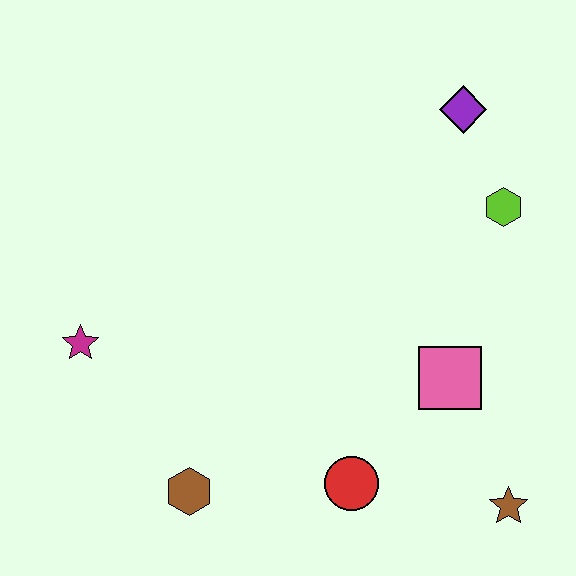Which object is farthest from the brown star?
The magenta star is farthest from the brown star.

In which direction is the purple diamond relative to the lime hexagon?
The purple diamond is above the lime hexagon.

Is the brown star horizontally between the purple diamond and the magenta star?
No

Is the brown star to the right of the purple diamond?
Yes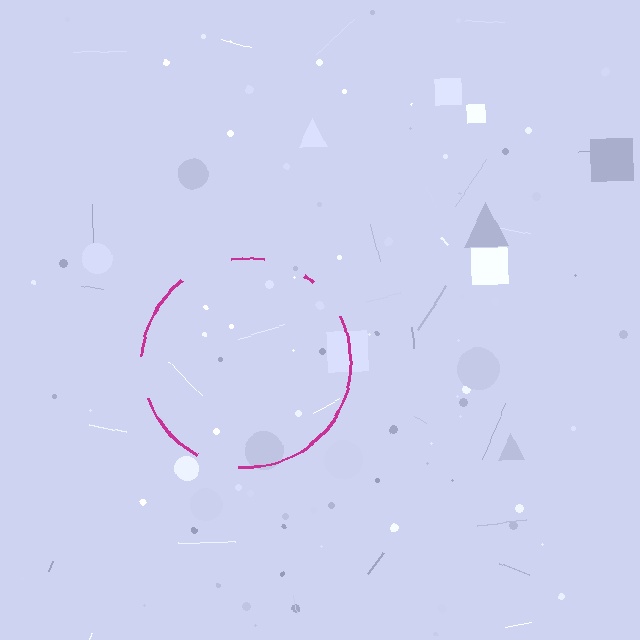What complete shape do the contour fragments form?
The contour fragments form a circle.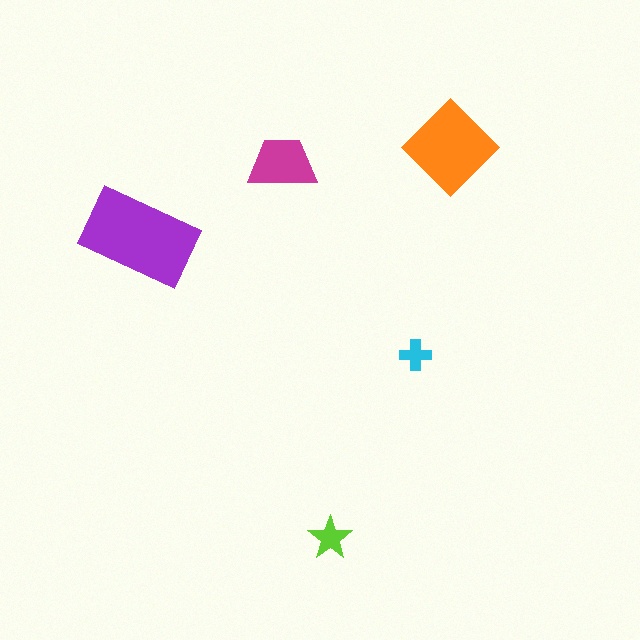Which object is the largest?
The purple rectangle.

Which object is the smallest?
The cyan cross.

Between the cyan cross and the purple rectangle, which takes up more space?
The purple rectangle.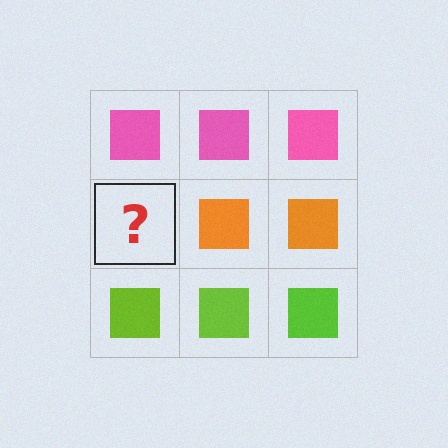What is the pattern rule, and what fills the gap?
The rule is that each row has a consistent color. The gap should be filled with an orange square.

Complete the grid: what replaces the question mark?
The question mark should be replaced with an orange square.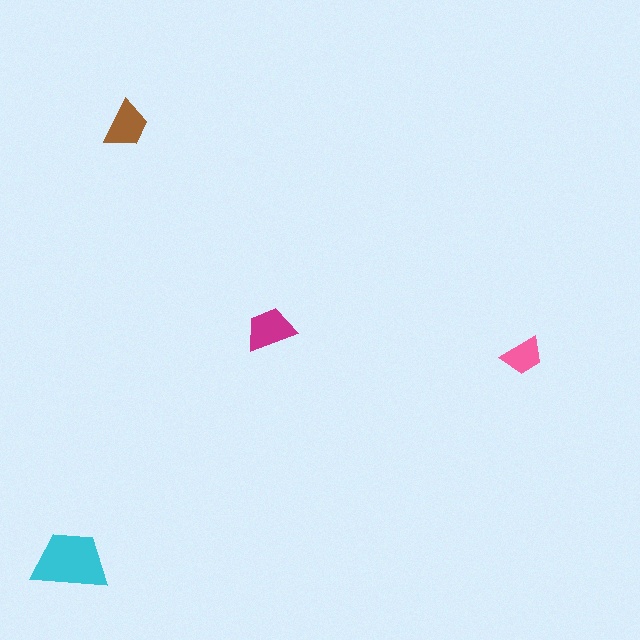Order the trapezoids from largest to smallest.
the cyan one, the magenta one, the brown one, the pink one.